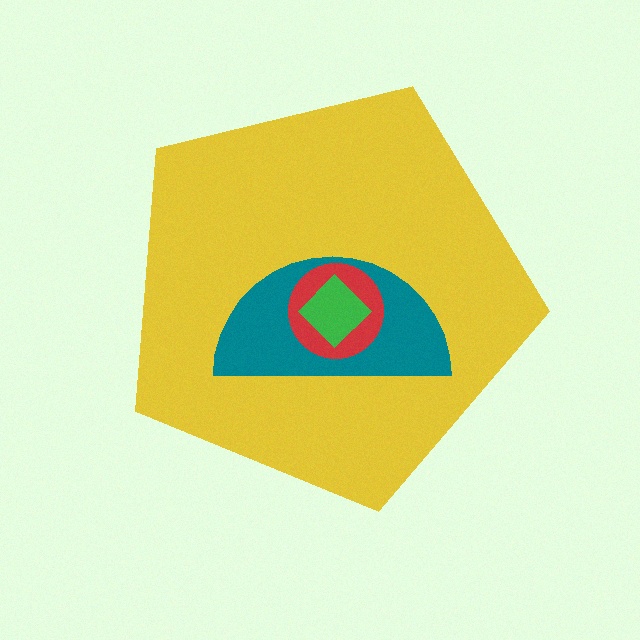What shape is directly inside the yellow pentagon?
The teal semicircle.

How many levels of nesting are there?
4.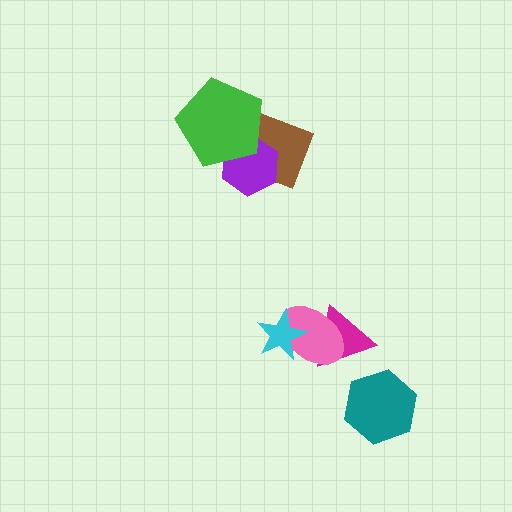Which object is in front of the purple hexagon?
The green pentagon is in front of the purple hexagon.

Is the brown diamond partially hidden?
Yes, it is partially covered by another shape.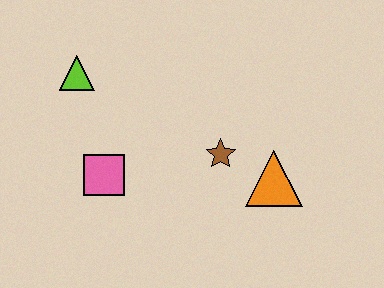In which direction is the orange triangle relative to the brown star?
The orange triangle is to the right of the brown star.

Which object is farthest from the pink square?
The orange triangle is farthest from the pink square.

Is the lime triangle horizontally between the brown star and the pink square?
No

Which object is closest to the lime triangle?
The pink square is closest to the lime triangle.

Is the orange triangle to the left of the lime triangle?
No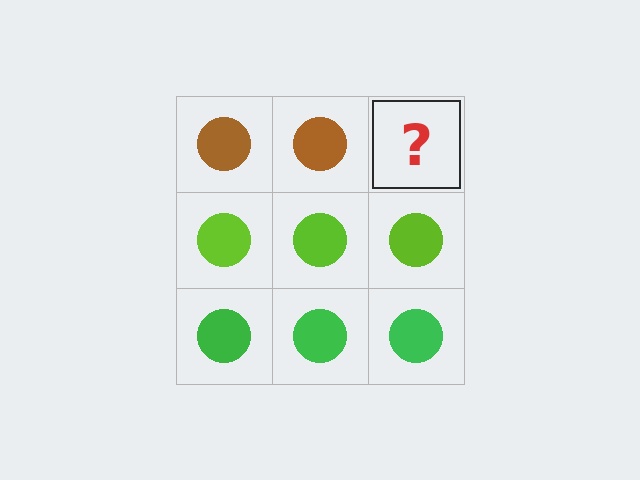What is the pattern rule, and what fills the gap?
The rule is that each row has a consistent color. The gap should be filled with a brown circle.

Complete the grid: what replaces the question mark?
The question mark should be replaced with a brown circle.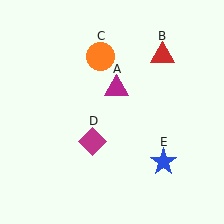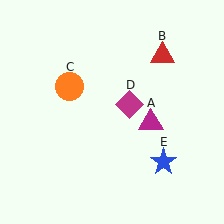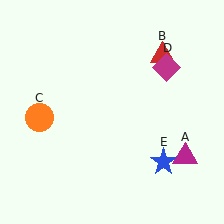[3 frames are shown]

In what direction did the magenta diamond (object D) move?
The magenta diamond (object D) moved up and to the right.